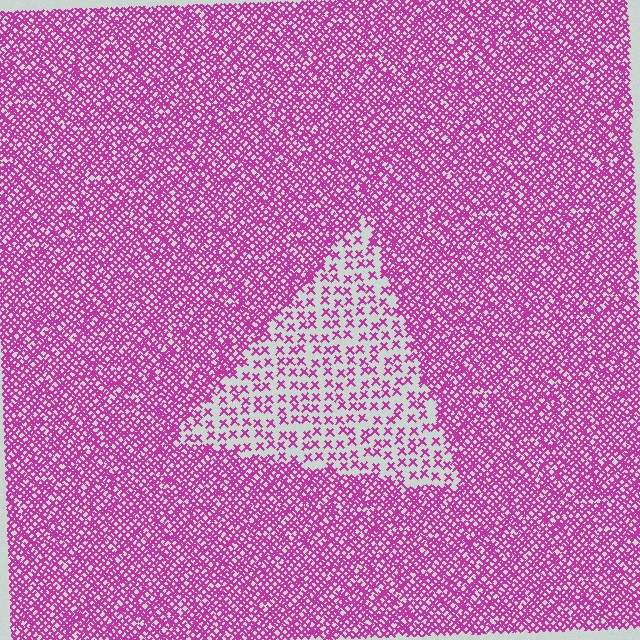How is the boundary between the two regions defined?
The boundary is defined by a change in element density (approximately 2.8x ratio). All elements are the same color, size, and shape.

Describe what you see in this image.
The image contains small magenta elements arranged at two different densities. A triangle-shaped region is visible where the elements are less densely packed than the surrounding area.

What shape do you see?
I see a triangle.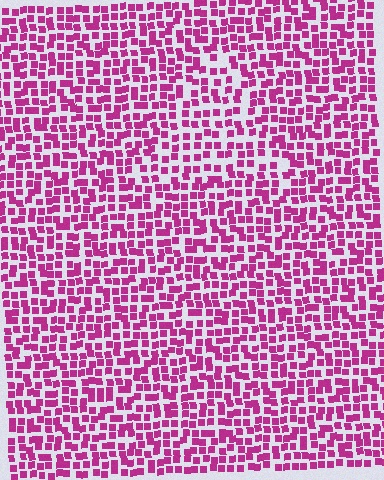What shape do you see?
I see a triangle.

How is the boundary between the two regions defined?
The boundary is defined by a change in element density (approximately 1.4x ratio). All elements are the same color, size, and shape.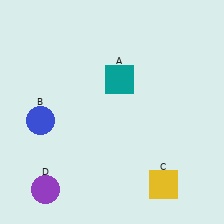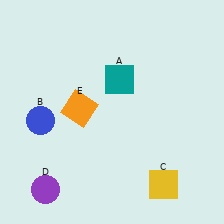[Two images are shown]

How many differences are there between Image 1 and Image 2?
There is 1 difference between the two images.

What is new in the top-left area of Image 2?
An orange square (E) was added in the top-left area of Image 2.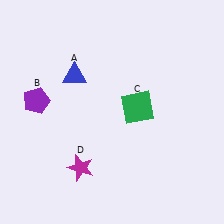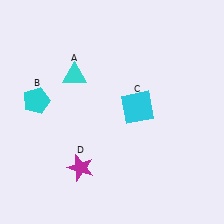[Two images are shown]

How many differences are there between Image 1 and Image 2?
There are 3 differences between the two images.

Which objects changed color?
A changed from blue to cyan. B changed from purple to cyan. C changed from green to cyan.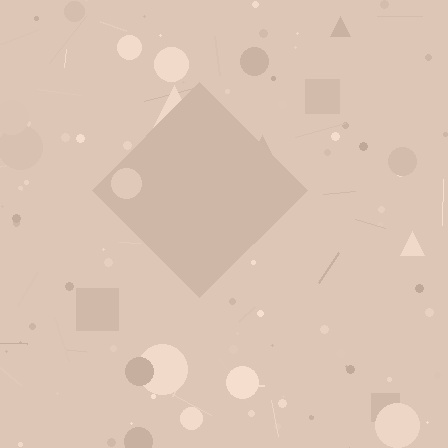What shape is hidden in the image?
A diamond is hidden in the image.